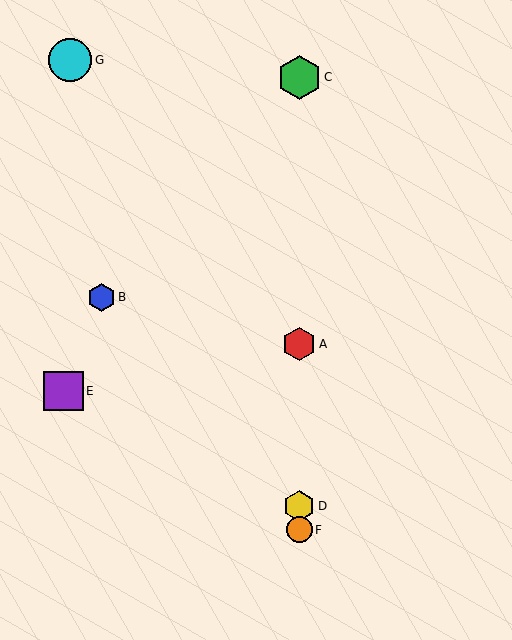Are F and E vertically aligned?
No, F is at x≈299 and E is at x≈64.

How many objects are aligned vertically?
4 objects (A, C, D, F) are aligned vertically.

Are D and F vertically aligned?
Yes, both are at x≈299.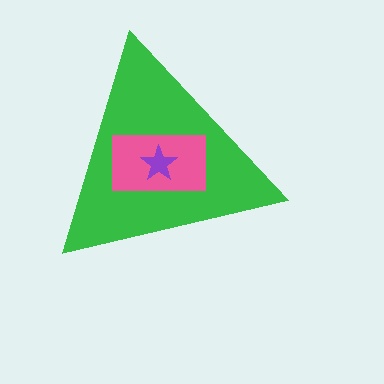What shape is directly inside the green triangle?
The pink rectangle.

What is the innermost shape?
The purple star.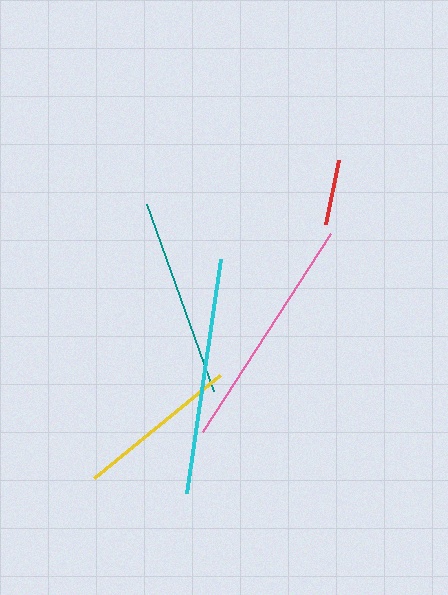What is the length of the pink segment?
The pink segment is approximately 236 pixels long.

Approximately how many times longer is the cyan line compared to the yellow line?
The cyan line is approximately 1.4 times the length of the yellow line.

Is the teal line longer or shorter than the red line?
The teal line is longer than the red line.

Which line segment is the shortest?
The red line is the shortest at approximately 65 pixels.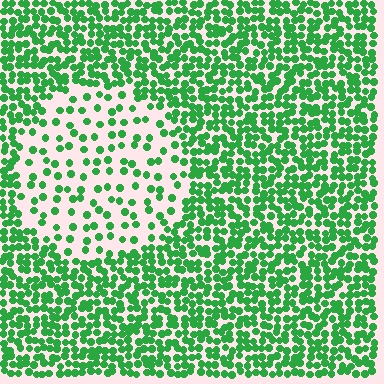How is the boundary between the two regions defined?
The boundary is defined by a change in element density (approximately 2.7x ratio). All elements are the same color, size, and shape.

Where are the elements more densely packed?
The elements are more densely packed outside the circle boundary.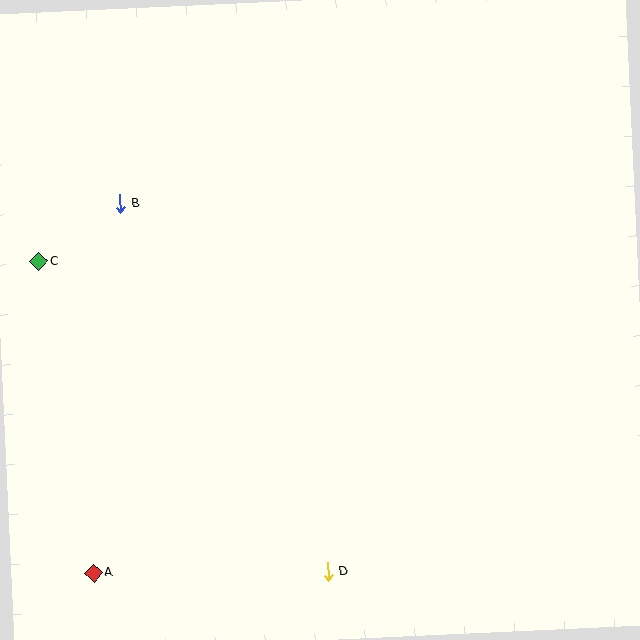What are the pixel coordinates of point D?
Point D is at (328, 572).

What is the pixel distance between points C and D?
The distance between C and D is 424 pixels.